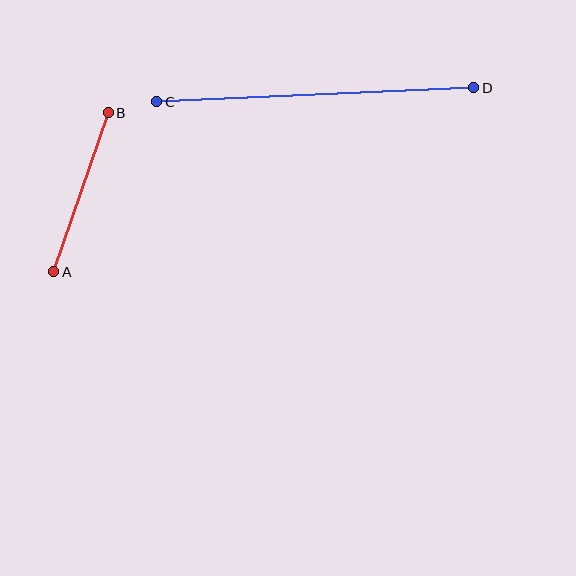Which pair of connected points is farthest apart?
Points C and D are farthest apart.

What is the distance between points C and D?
The distance is approximately 317 pixels.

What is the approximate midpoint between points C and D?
The midpoint is at approximately (315, 95) pixels.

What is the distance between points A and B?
The distance is approximately 168 pixels.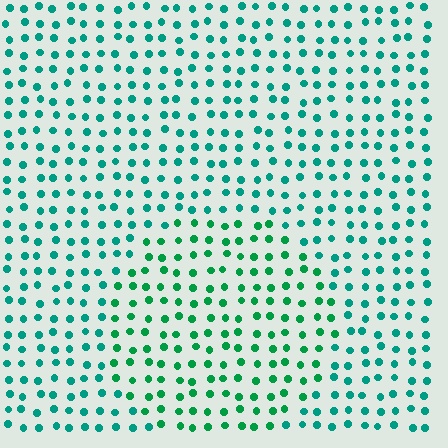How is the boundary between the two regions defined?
The boundary is defined purely by a slight shift in hue (about 26 degrees). Spacing, size, and orientation are identical on both sides.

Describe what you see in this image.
The image is filled with small teal elements in a uniform arrangement. A circle-shaped region is visible where the elements are tinted to a slightly different hue, forming a subtle color boundary.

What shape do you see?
I see a circle.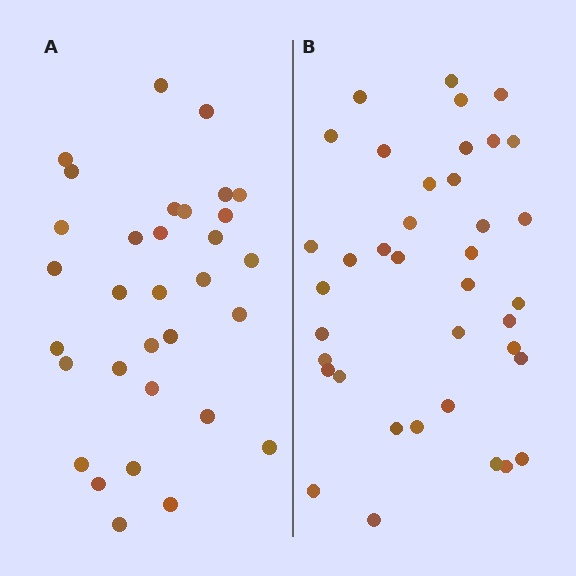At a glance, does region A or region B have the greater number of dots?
Region B (the right region) has more dots.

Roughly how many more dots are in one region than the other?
Region B has about 6 more dots than region A.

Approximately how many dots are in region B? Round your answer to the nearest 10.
About 40 dots. (The exact count is 38, which rounds to 40.)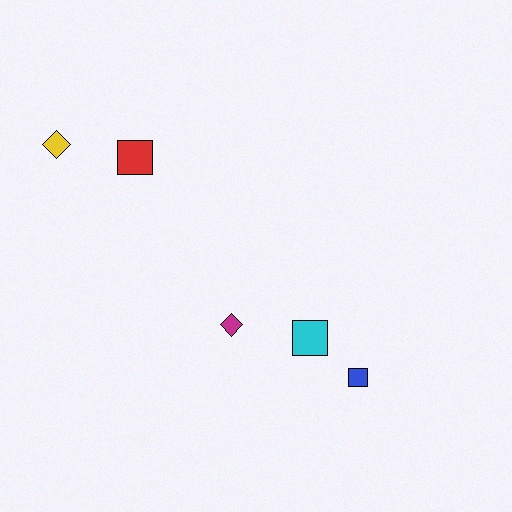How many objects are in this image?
There are 5 objects.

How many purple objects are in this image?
There are no purple objects.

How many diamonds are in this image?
There are 2 diamonds.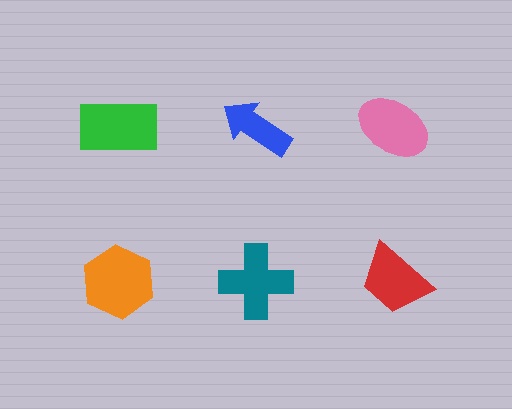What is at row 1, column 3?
A pink ellipse.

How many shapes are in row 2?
3 shapes.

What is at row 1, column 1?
A green rectangle.